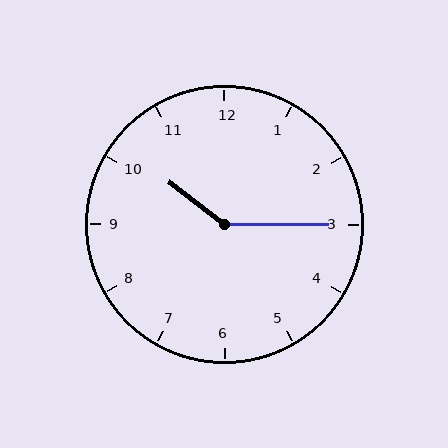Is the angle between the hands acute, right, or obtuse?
It is obtuse.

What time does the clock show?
10:15.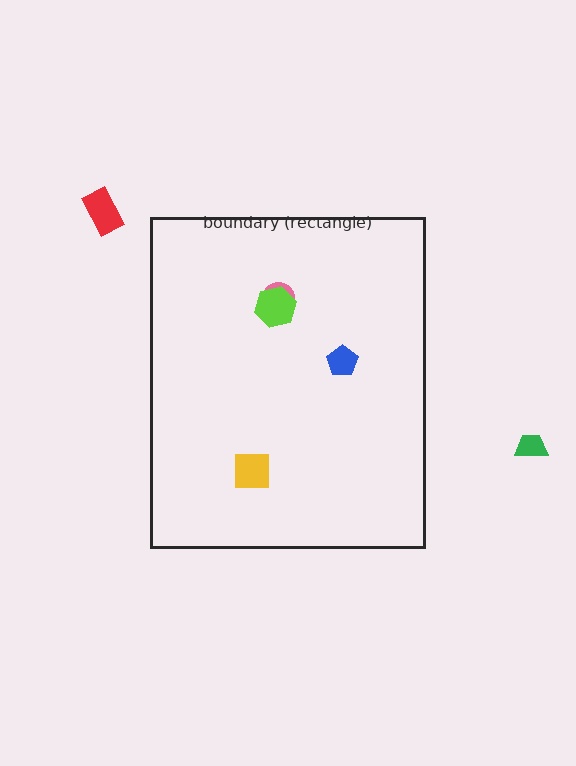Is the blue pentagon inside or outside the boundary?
Inside.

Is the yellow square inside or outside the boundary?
Inside.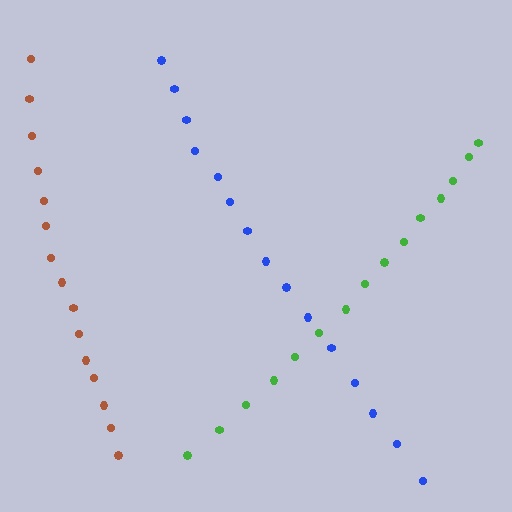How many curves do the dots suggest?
There are 3 distinct paths.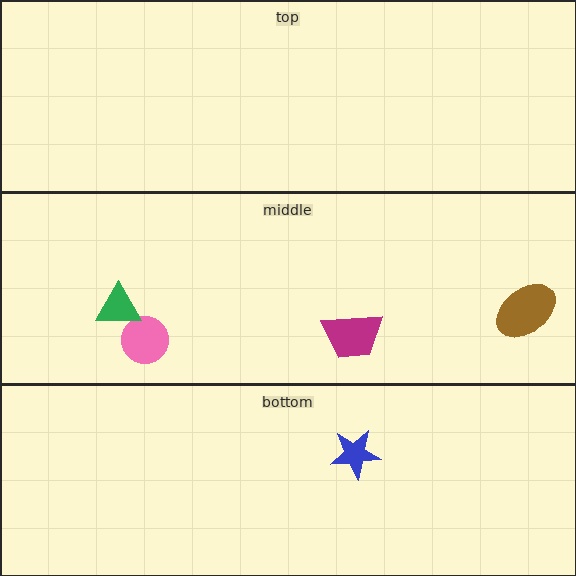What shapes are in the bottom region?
The blue star.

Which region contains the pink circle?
The middle region.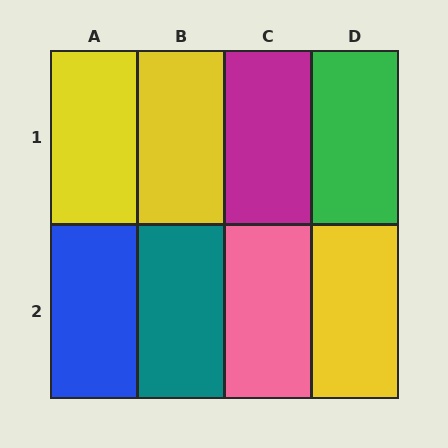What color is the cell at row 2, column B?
Teal.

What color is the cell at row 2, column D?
Yellow.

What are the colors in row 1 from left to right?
Yellow, yellow, magenta, green.